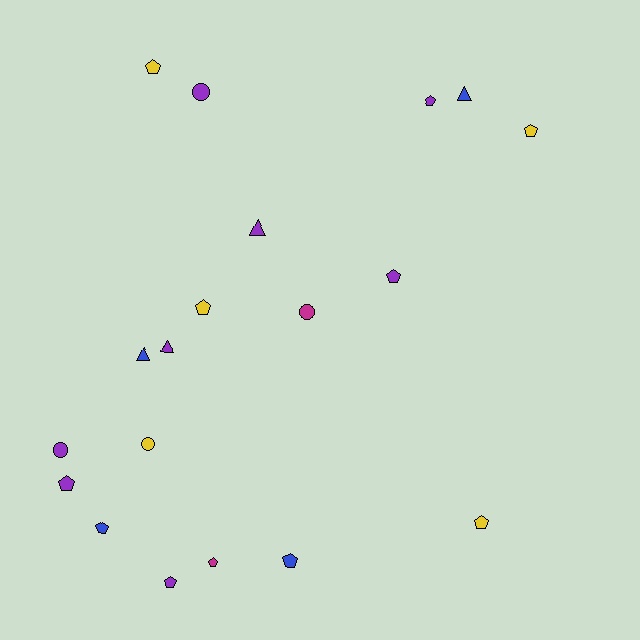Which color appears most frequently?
Purple, with 8 objects.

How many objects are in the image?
There are 19 objects.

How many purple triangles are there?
There are 2 purple triangles.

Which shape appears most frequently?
Pentagon, with 11 objects.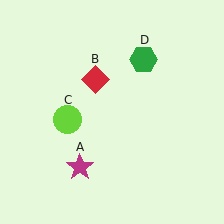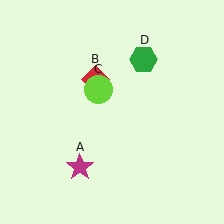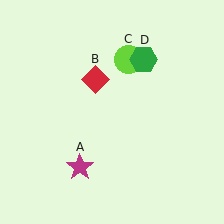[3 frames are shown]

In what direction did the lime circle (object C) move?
The lime circle (object C) moved up and to the right.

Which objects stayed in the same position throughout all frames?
Magenta star (object A) and red diamond (object B) and green hexagon (object D) remained stationary.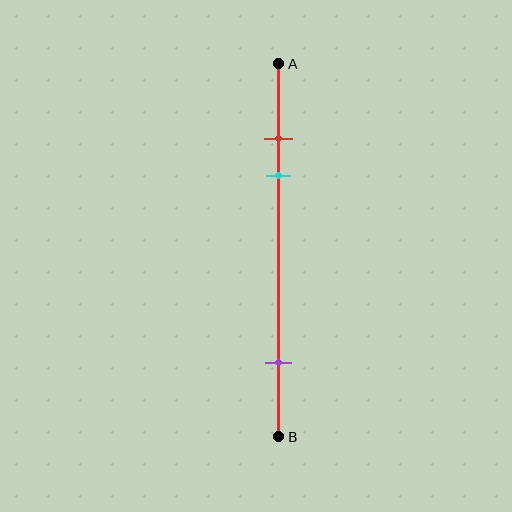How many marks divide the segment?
There are 3 marks dividing the segment.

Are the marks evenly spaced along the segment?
No, the marks are not evenly spaced.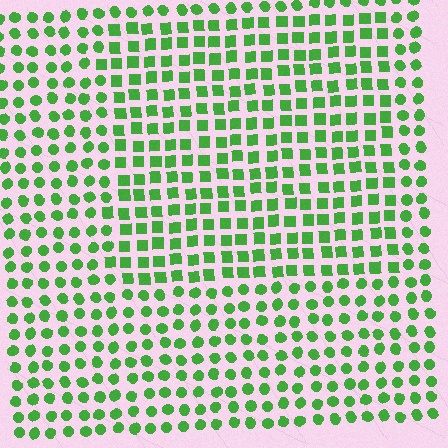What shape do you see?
I see a rectangle.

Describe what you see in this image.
The image is filled with small green elements arranged in a uniform grid. A rectangle-shaped region contains squares, while the surrounding area contains circles. The boundary is defined purely by the change in element shape.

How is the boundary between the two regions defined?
The boundary is defined by a change in element shape: squares inside vs. circles outside. All elements share the same color and spacing.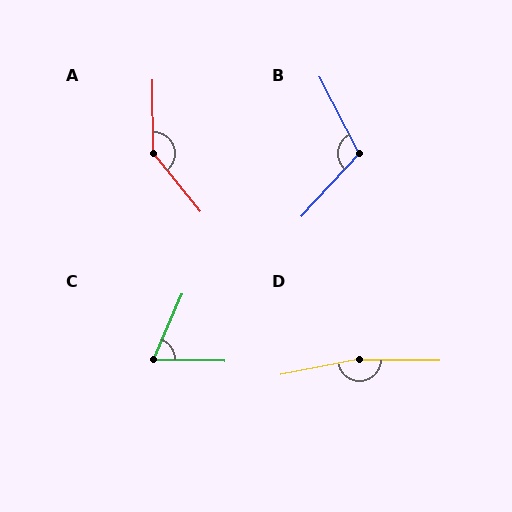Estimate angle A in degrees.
Approximately 141 degrees.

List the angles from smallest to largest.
C (68°), B (111°), A (141°), D (168°).